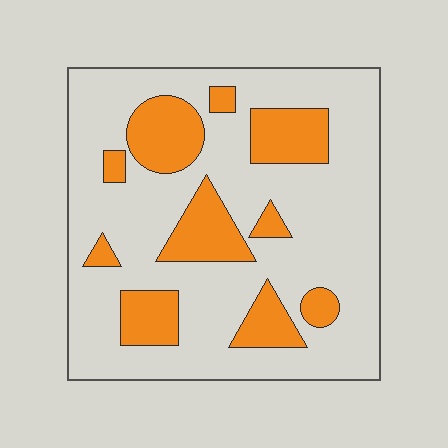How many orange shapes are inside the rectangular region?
10.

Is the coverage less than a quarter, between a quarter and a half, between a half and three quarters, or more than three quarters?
Less than a quarter.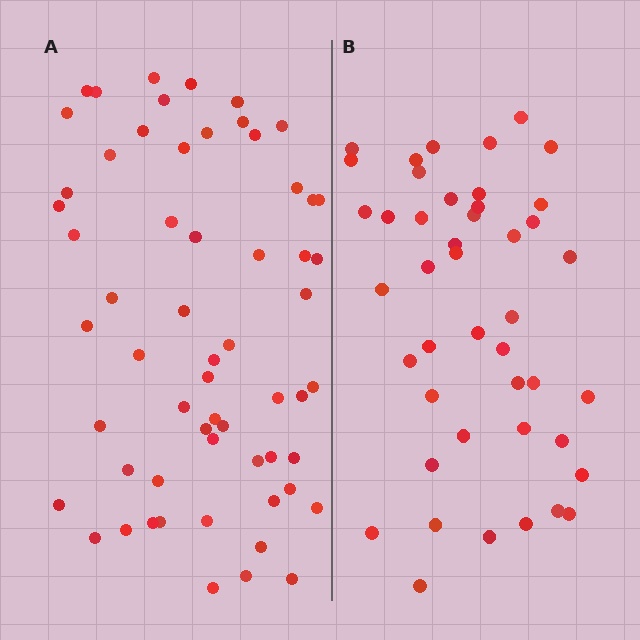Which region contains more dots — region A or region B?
Region A (the left region) has more dots.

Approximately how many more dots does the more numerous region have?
Region A has approximately 15 more dots than region B.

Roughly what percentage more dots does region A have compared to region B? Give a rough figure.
About 35% more.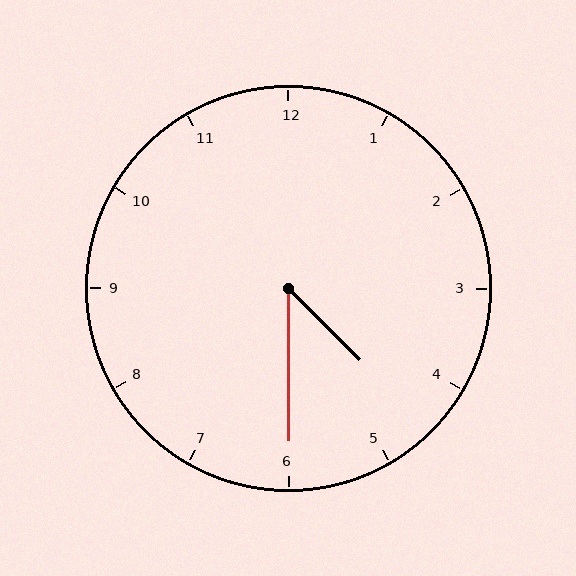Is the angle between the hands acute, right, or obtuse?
It is acute.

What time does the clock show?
4:30.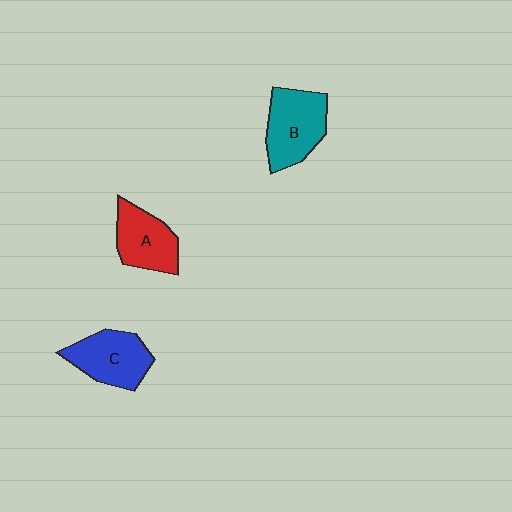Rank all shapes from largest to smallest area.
From largest to smallest: B (teal), C (blue), A (red).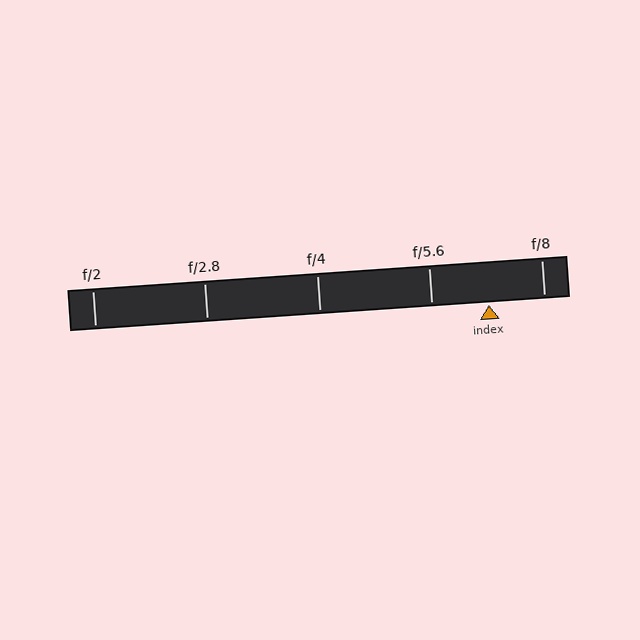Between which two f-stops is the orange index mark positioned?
The index mark is between f/5.6 and f/8.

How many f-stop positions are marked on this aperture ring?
There are 5 f-stop positions marked.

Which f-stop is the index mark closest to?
The index mark is closest to f/8.